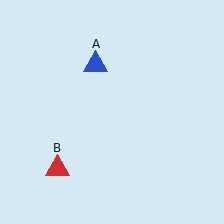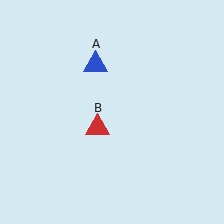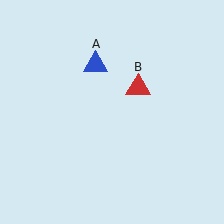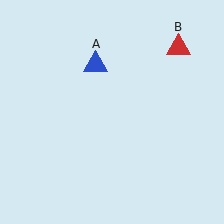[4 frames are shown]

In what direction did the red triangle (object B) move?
The red triangle (object B) moved up and to the right.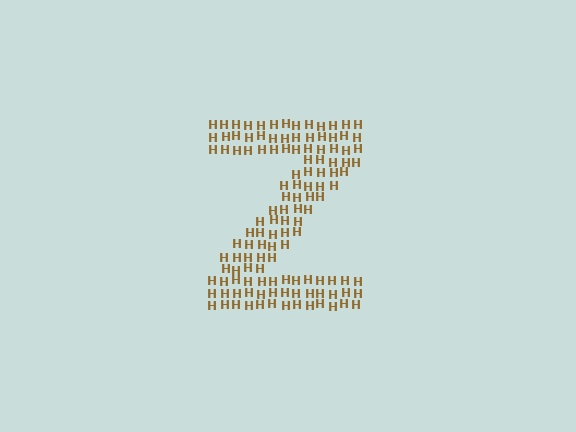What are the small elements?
The small elements are letter H's.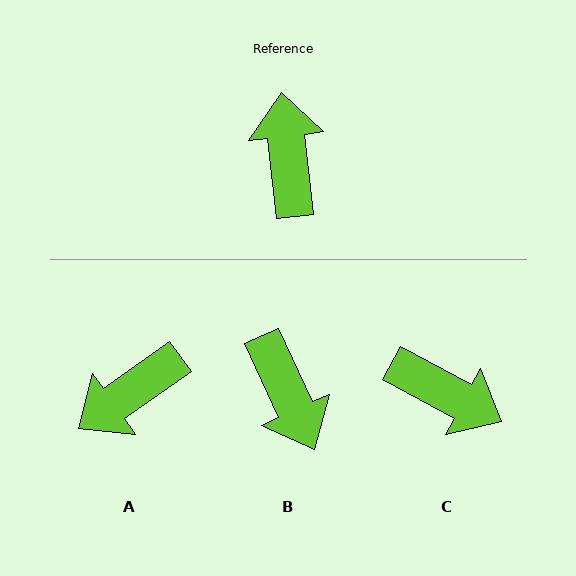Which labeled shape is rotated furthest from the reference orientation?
B, about 162 degrees away.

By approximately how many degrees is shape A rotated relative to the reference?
Approximately 119 degrees counter-clockwise.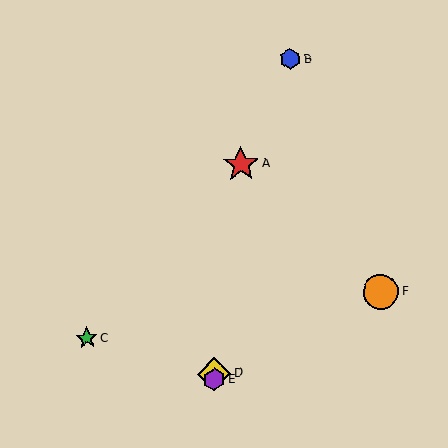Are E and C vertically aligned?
No, E is at x≈214 and C is at x≈87.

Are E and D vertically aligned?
Yes, both are at x≈214.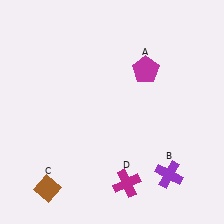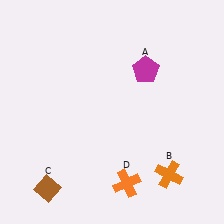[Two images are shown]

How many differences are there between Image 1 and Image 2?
There are 2 differences between the two images.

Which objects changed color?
B changed from purple to orange. D changed from magenta to orange.